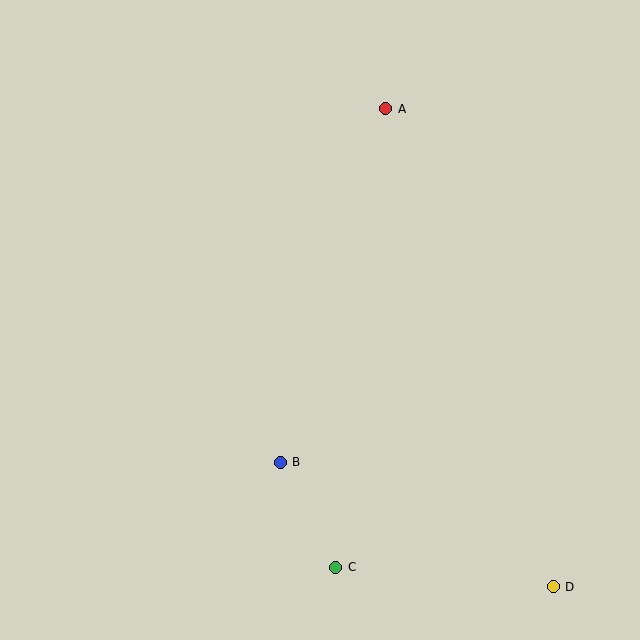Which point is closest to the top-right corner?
Point A is closest to the top-right corner.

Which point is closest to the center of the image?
Point B at (280, 462) is closest to the center.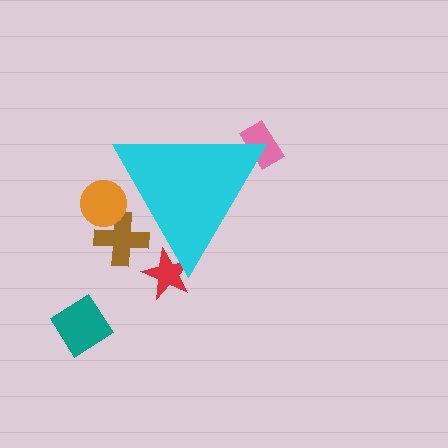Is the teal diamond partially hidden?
No, the teal diamond is fully visible.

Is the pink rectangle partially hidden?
Yes, the pink rectangle is partially hidden behind the cyan triangle.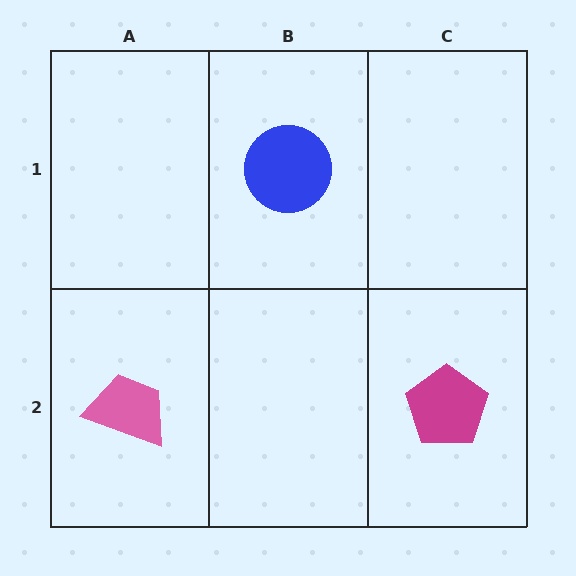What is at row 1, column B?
A blue circle.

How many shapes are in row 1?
1 shape.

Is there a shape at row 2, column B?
No, that cell is empty.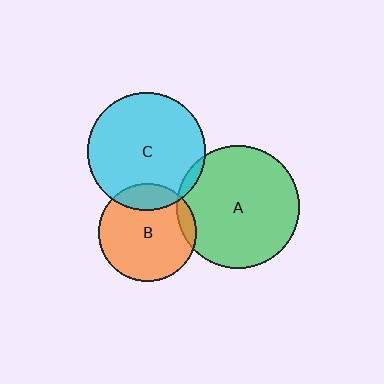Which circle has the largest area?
Circle A (green).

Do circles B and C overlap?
Yes.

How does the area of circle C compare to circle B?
Approximately 1.4 times.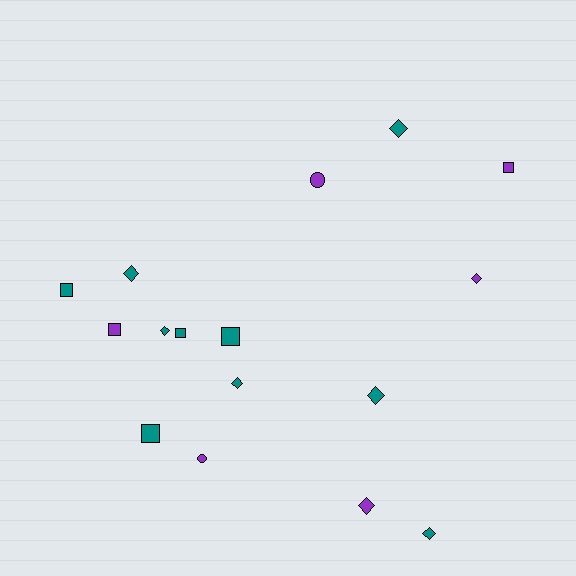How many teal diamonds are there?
There are 6 teal diamonds.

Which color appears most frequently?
Teal, with 10 objects.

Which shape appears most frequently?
Diamond, with 8 objects.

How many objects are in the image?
There are 16 objects.